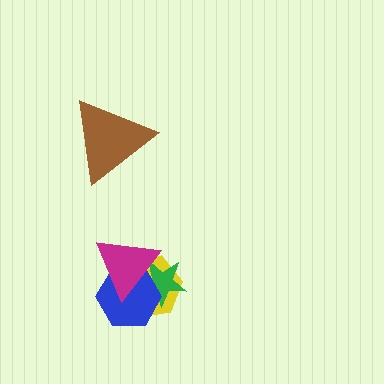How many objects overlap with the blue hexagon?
3 objects overlap with the blue hexagon.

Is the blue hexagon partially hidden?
Yes, it is partially covered by another shape.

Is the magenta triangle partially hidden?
No, no other shape covers it.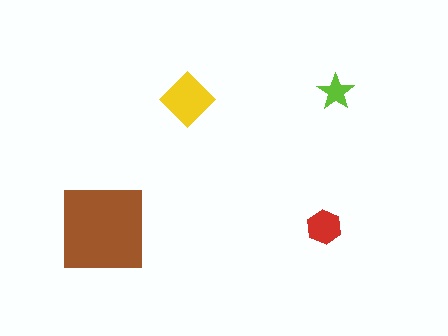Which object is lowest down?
The brown square is bottommost.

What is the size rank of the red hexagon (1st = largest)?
3rd.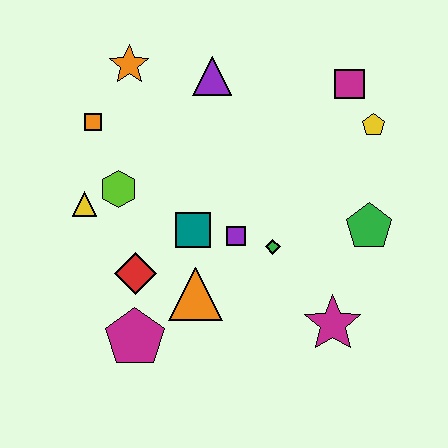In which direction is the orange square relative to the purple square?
The orange square is to the left of the purple square.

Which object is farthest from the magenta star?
The orange star is farthest from the magenta star.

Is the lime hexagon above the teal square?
Yes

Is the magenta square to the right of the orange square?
Yes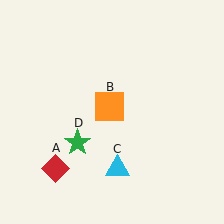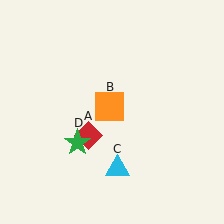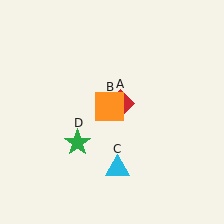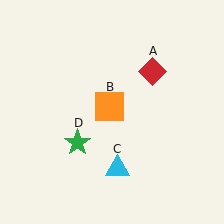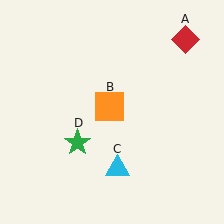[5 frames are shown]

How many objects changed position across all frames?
1 object changed position: red diamond (object A).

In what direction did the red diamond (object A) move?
The red diamond (object A) moved up and to the right.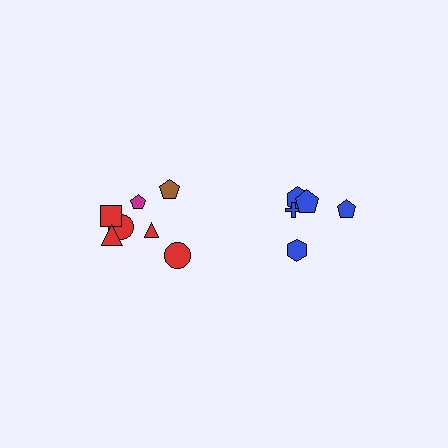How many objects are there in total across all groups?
There are 12 objects.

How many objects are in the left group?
There are 7 objects.